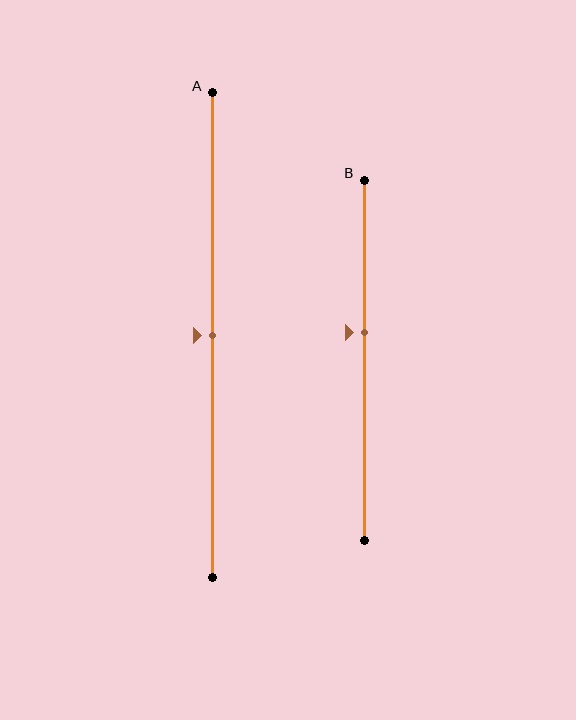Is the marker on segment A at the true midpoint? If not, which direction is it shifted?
Yes, the marker on segment A is at the true midpoint.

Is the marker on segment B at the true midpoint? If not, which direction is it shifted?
No, the marker on segment B is shifted upward by about 8% of the segment length.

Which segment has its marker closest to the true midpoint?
Segment A has its marker closest to the true midpoint.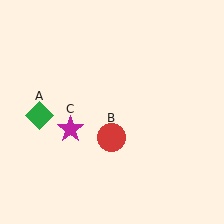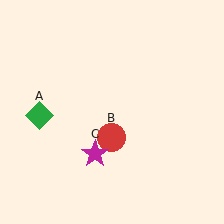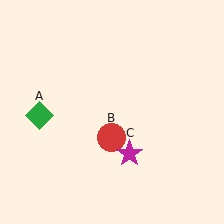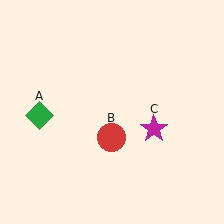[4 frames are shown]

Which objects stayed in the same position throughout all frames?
Green diamond (object A) and red circle (object B) remained stationary.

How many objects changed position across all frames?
1 object changed position: magenta star (object C).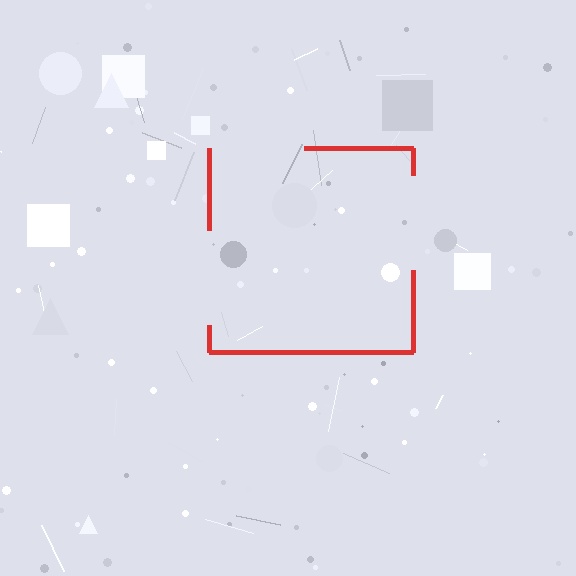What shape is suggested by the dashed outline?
The dashed outline suggests a square.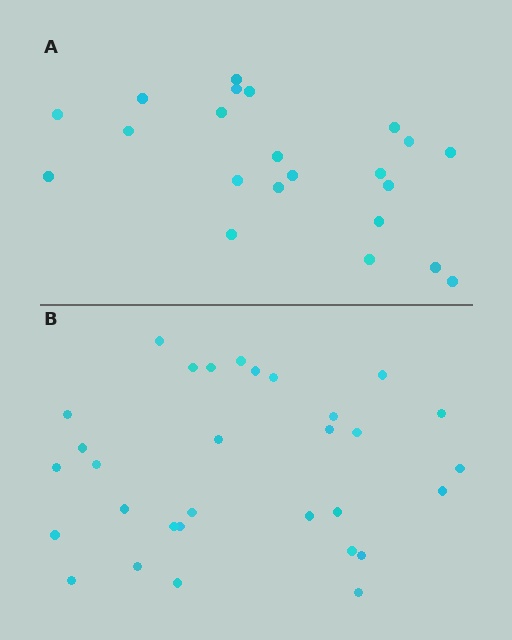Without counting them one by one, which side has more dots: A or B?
Region B (the bottom region) has more dots.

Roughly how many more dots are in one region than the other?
Region B has roughly 8 or so more dots than region A.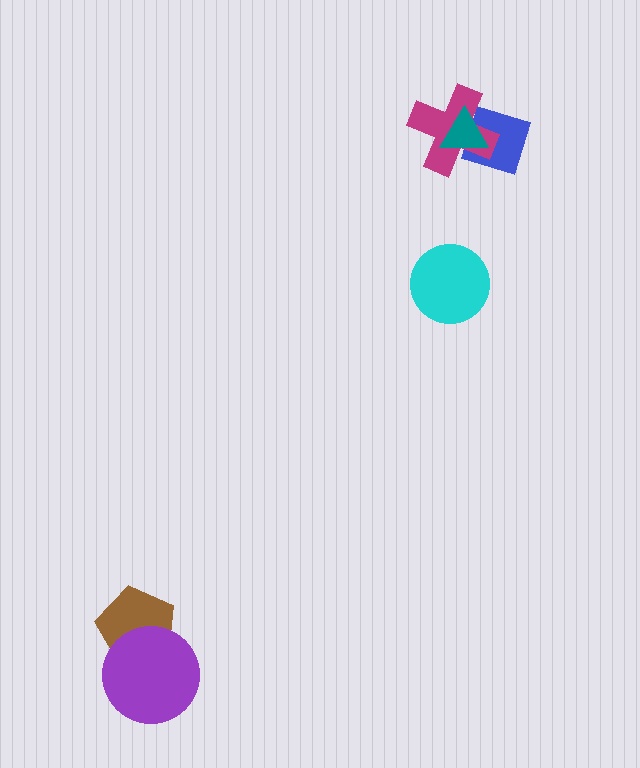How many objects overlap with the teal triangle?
2 objects overlap with the teal triangle.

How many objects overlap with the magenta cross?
2 objects overlap with the magenta cross.